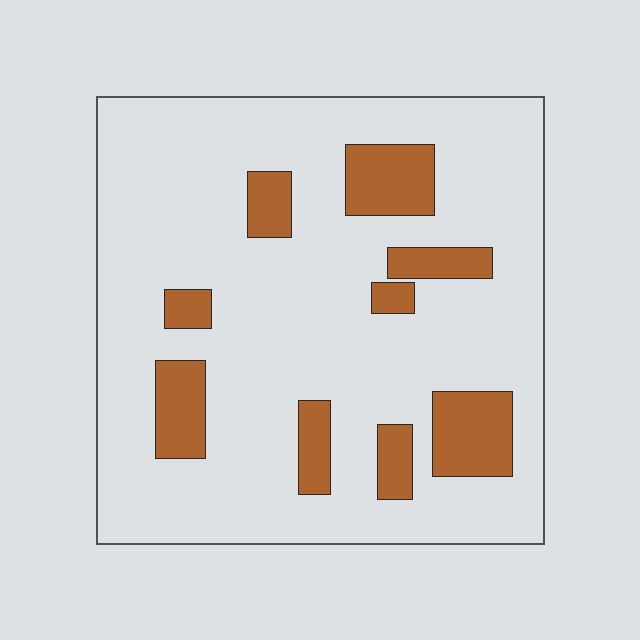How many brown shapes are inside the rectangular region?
9.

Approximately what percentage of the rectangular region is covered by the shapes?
Approximately 15%.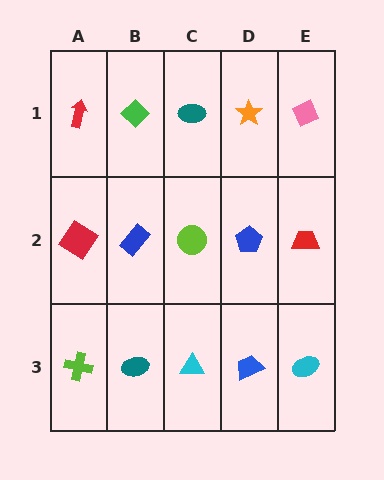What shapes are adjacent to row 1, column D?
A blue pentagon (row 2, column D), a teal ellipse (row 1, column C), a pink diamond (row 1, column E).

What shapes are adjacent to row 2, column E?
A pink diamond (row 1, column E), a cyan ellipse (row 3, column E), a blue pentagon (row 2, column D).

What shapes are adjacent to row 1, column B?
A blue rectangle (row 2, column B), a red arrow (row 1, column A), a teal ellipse (row 1, column C).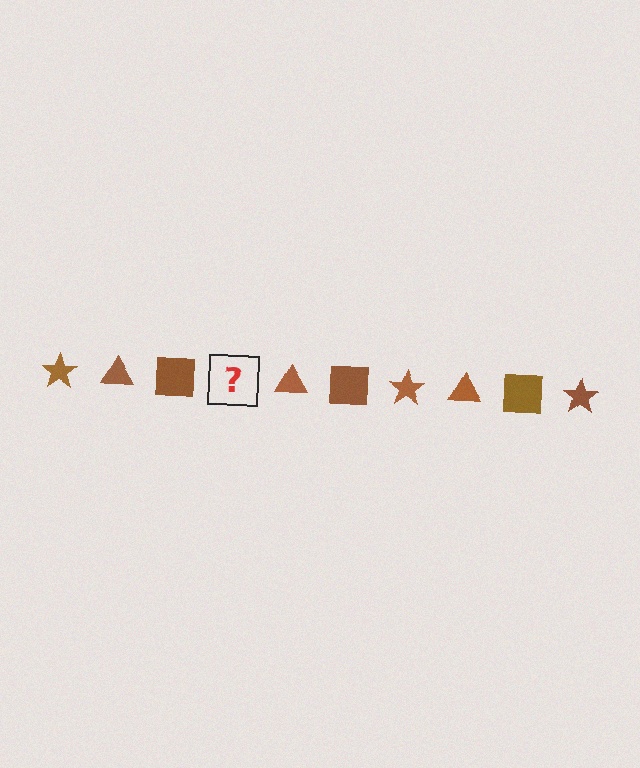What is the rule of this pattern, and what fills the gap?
The rule is that the pattern cycles through star, triangle, square shapes in brown. The gap should be filled with a brown star.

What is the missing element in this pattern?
The missing element is a brown star.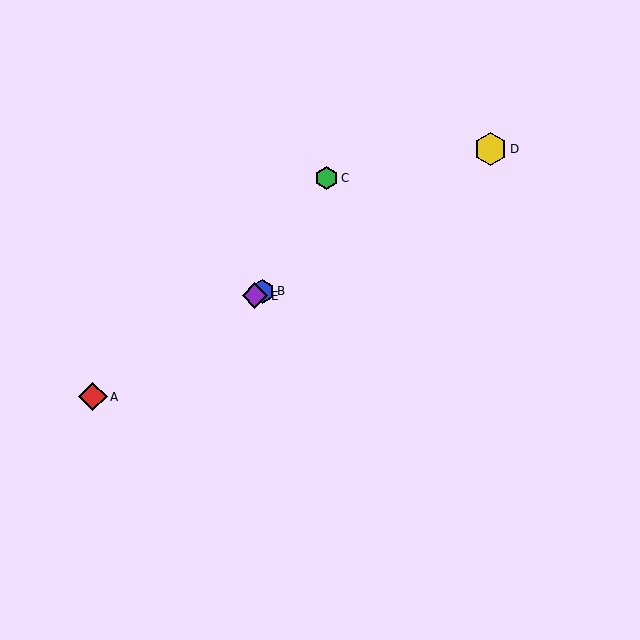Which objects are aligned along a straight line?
Objects A, B, D, E are aligned along a straight line.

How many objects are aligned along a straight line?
4 objects (A, B, D, E) are aligned along a straight line.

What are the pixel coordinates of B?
Object B is at (262, 291).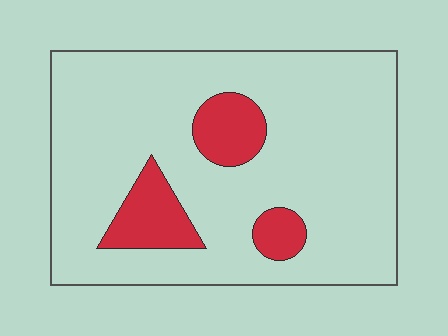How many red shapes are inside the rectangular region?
3.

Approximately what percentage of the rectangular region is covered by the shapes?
Approximately 15%.